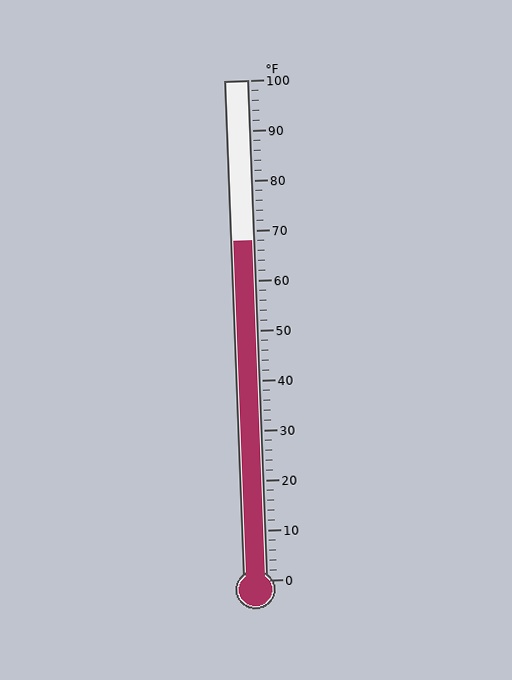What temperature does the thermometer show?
The thermometer shows approximately 68°F.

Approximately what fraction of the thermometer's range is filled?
The thermometer is filled to approximately 70% of its range.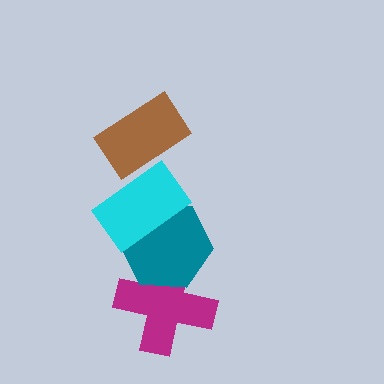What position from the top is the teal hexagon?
The teal hexagon is 3rd from the top.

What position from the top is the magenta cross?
The magenta cross is 4th from the top.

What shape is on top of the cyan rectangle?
The brown rectangle is on top of the cyan rectangle.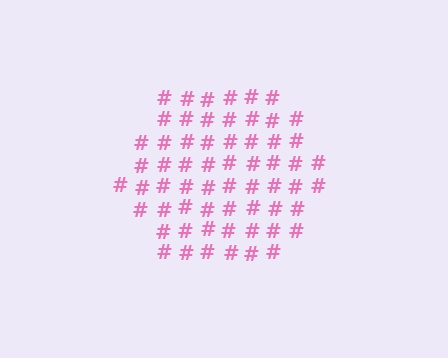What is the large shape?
The large shape is a hexagon.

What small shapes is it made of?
It is made of small hash symbols.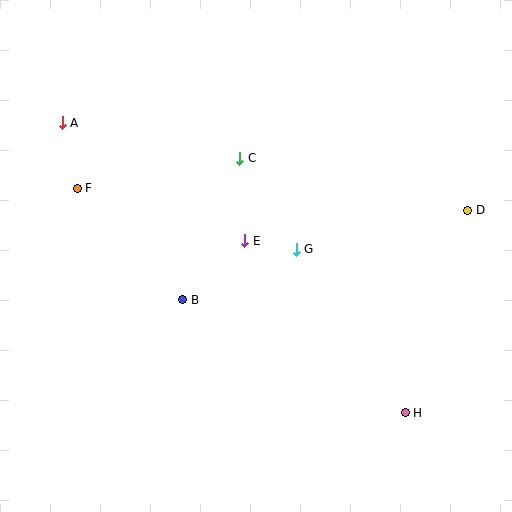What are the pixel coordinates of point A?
Point A is at (62, 123).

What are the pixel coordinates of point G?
Point G is at (296, 249).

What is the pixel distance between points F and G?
The distance between F and G is 228 pixels.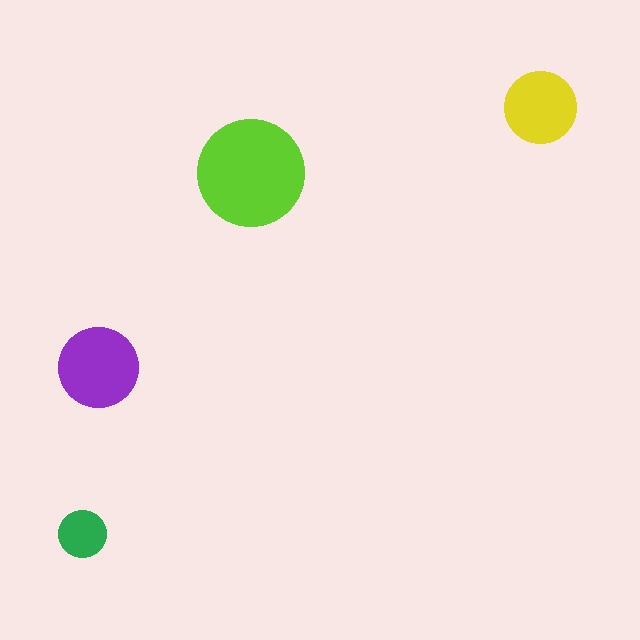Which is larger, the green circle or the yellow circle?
The yellow one.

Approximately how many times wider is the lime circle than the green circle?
About 2 times wider.